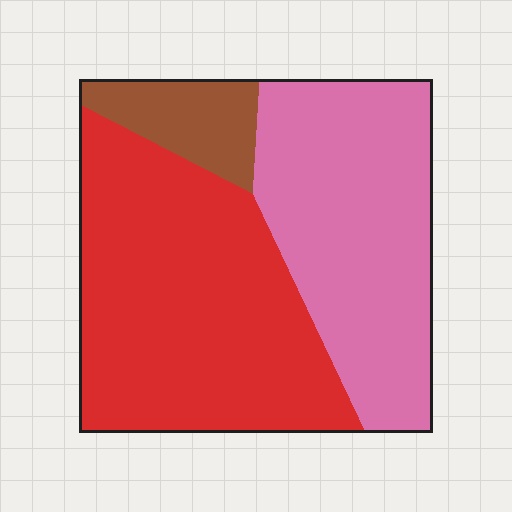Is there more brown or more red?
Red.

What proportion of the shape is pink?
Pink takes up about two fifths (2/5) of the shape.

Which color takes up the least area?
Brown, at roughly 10%.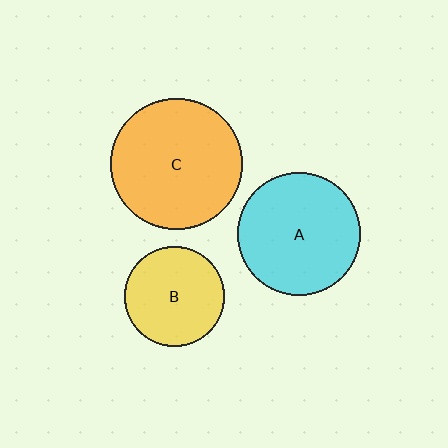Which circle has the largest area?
Circle C (orange).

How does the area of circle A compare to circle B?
Approximately 1.5 times.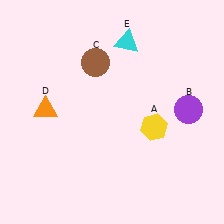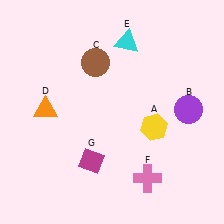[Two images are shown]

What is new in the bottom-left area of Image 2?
A magenta diamond (G) was added in the bottom-left area of Image 2.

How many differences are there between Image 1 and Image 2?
There are 2 differences between the two images.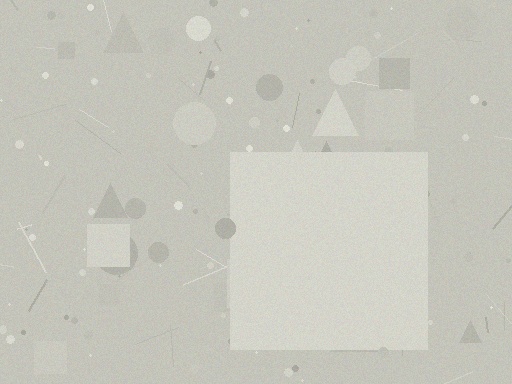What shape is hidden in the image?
A square is hidden in the image.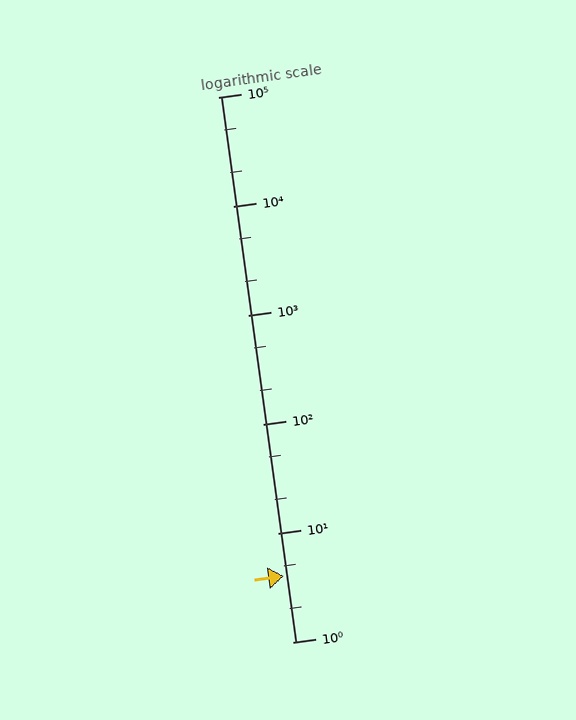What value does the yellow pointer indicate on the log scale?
The pointer indicates approximately 4.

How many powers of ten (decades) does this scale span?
The scale spans 5 decades, from 1 to 100000.